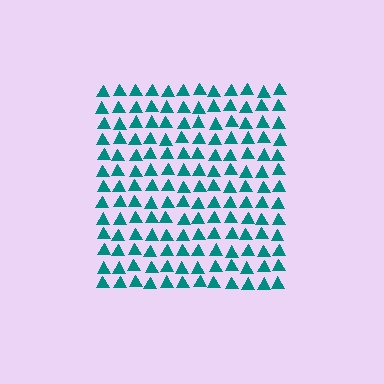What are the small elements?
The small elements are triangles.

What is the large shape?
The large shape is a square.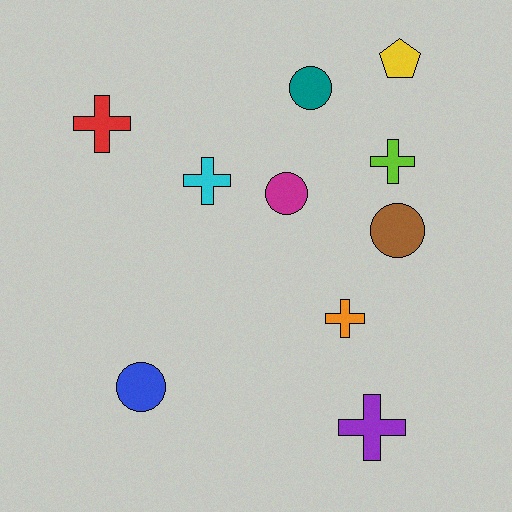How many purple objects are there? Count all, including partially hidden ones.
There is 1 purple object.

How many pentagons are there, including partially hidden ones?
There is 1 pentagon.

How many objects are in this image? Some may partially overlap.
There are 10 objects.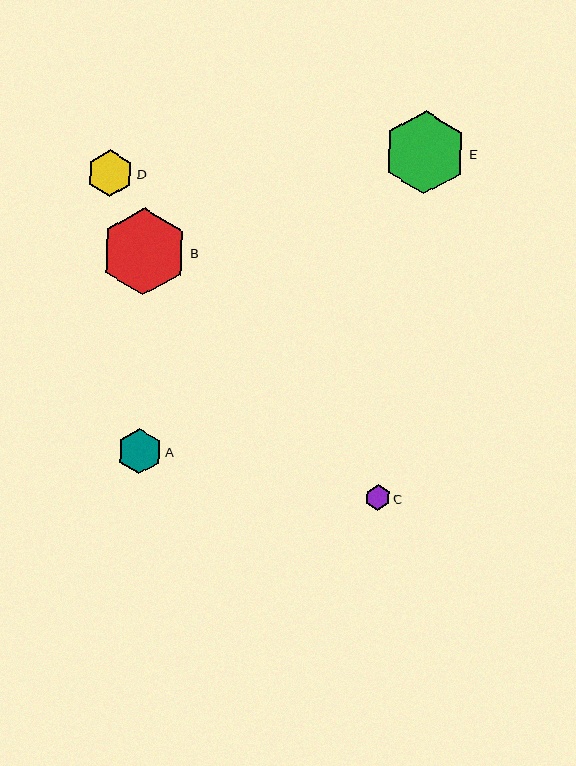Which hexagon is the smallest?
Hexagon C is the smallest with a size of approximately 25 pixels.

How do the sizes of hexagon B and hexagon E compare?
Hexagon B and hexagon E are approximately the same size.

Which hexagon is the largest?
Hexagon B is the largest with a size of approximately 87 pixels.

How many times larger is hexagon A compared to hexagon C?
Hexagon A is approximately 1.8 times the size of hexagon C.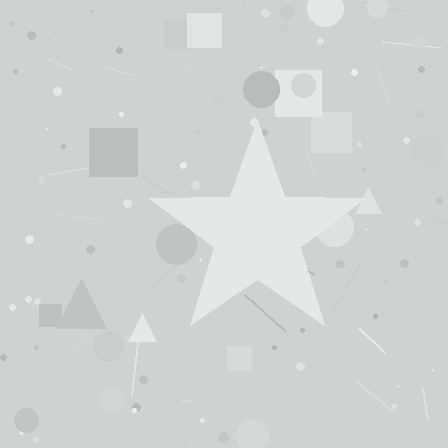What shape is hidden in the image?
A star is hidden in the image.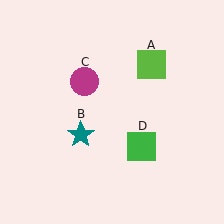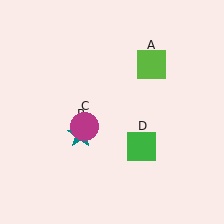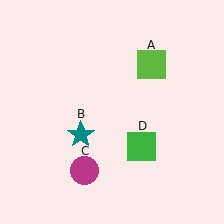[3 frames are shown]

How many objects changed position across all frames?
1 object changed position: magenta circle (object C).